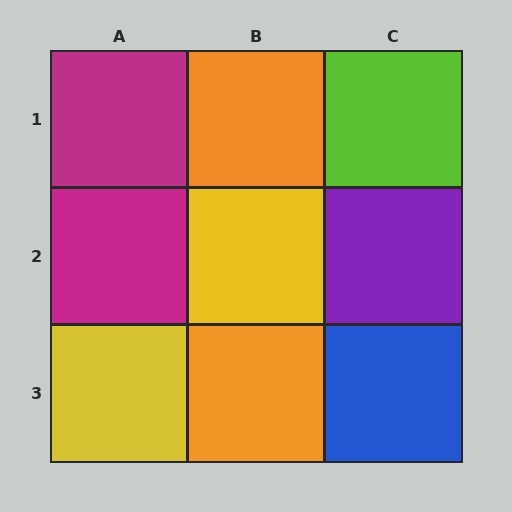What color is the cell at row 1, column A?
Magenta.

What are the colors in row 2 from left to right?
Magenta, yellow, purple.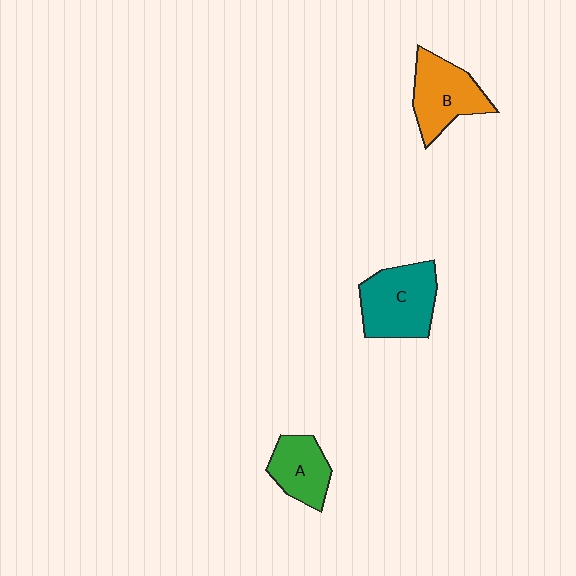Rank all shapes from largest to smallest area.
From largest to smallest: C (teal), B (orange), A (green).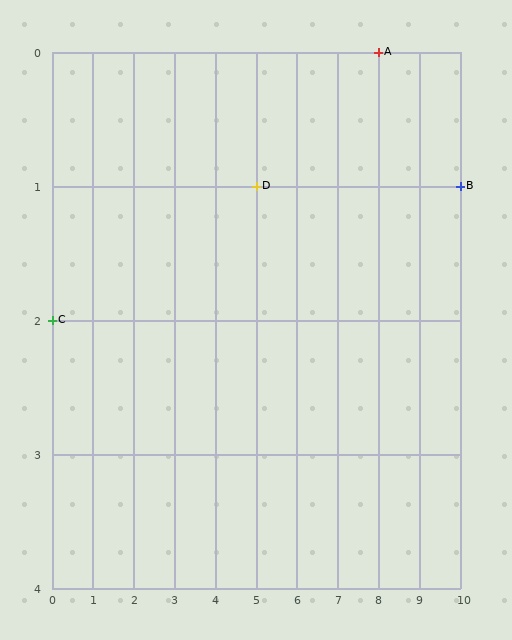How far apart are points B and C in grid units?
Points B and C are 10 columns and 1 row apart (about 10.0 grid units diagonally).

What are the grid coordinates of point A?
Point A is at grid coordinates (8, 0).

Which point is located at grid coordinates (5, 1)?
Point D is at (5, 1).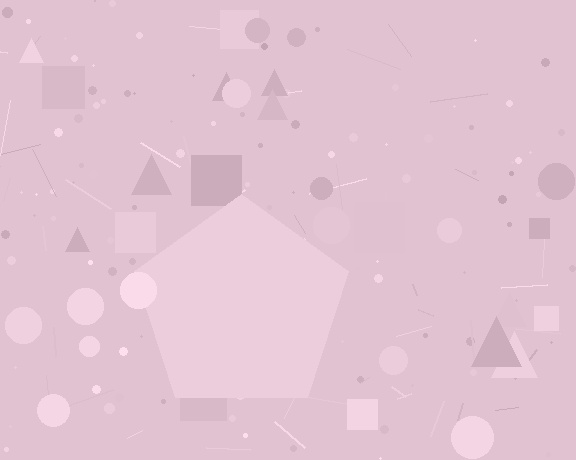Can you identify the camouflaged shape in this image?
The camouflaged shape is a pentagon.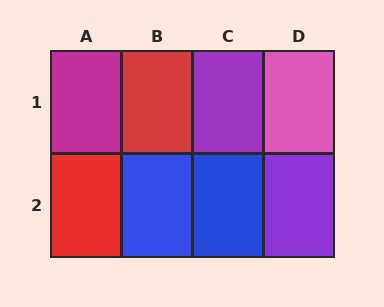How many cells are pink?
1 cell is pink.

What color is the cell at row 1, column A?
Magenta.